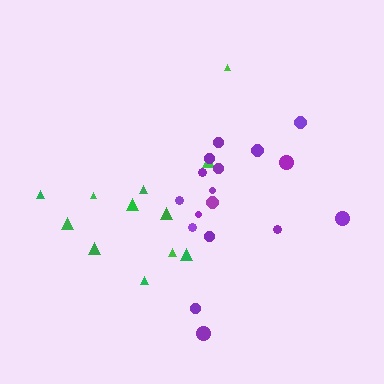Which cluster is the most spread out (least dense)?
Green.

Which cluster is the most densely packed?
Purple.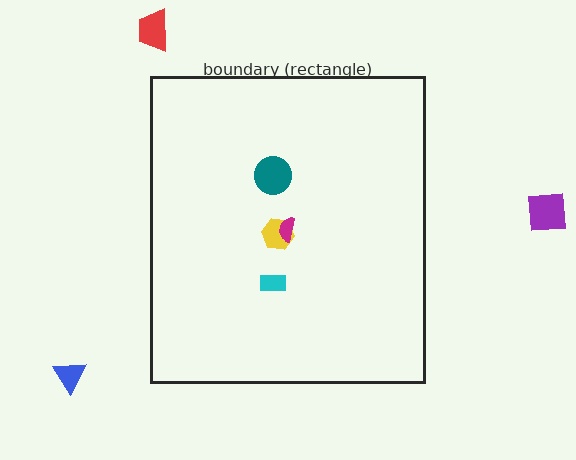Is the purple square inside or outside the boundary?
Outside.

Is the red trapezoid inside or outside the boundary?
Outside.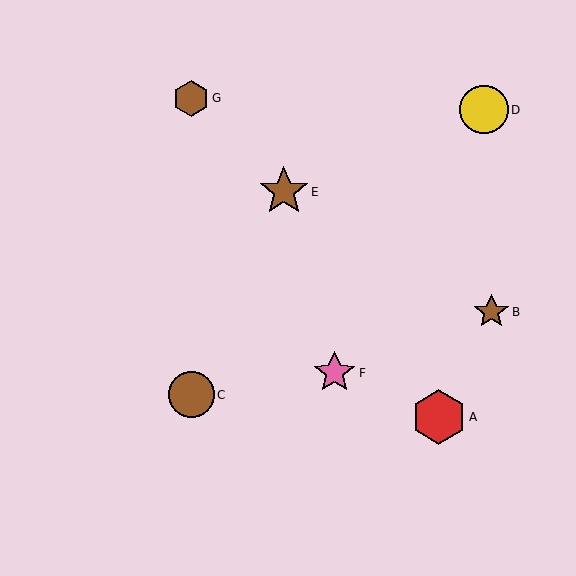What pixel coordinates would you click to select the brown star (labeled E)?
Click at (284, 192) to select the brown star E.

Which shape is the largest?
The red hexagon (labeled A) is the largest.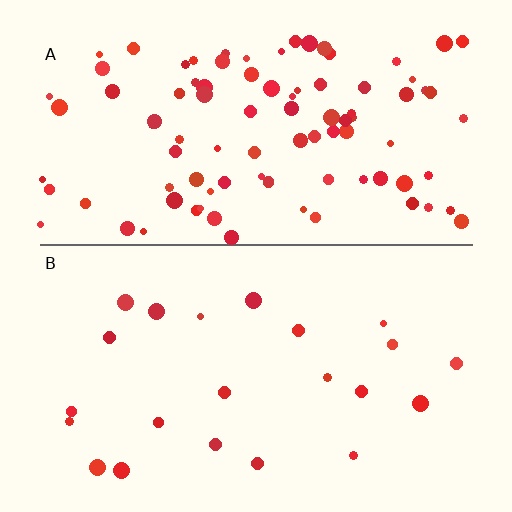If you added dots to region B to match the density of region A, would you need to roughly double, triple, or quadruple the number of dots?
Approximately quadruple.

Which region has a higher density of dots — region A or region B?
A (the top).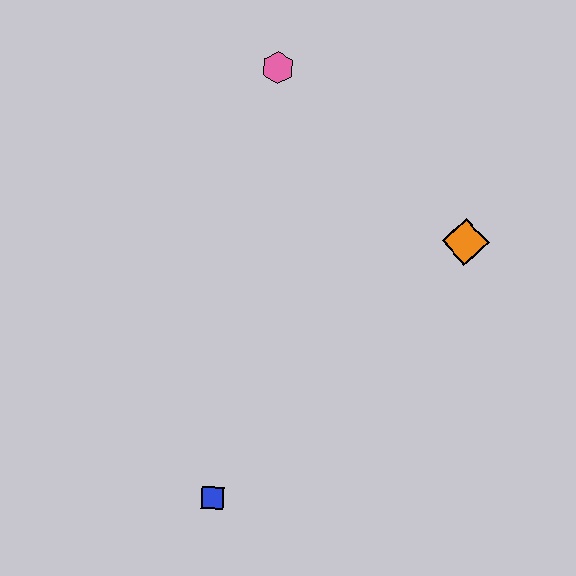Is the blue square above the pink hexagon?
No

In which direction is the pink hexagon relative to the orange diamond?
The pink hexagon is to the left of the orange diamond.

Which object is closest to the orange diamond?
The pink hexagon is closest to the orange diamond.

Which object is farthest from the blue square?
The pink hexagon is farthest from the blue square.